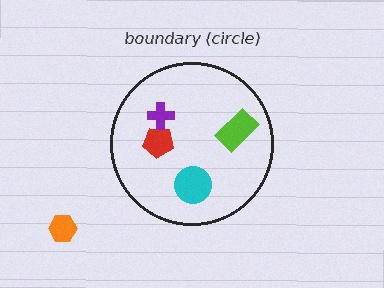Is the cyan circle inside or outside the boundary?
Inside.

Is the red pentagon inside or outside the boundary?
Inside.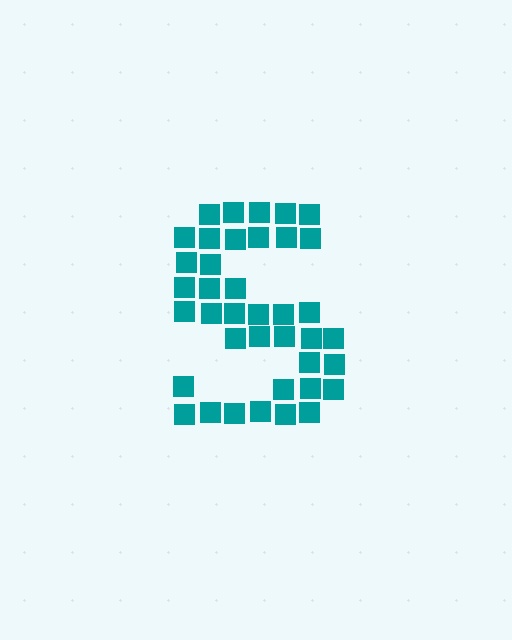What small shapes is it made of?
It is made of small squares.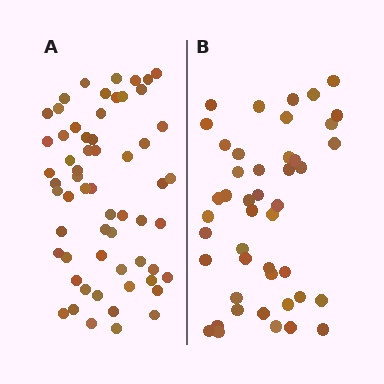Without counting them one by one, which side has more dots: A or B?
Region A (the left region) has more dots.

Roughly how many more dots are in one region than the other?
Region A has approximately 15 more dots than region B.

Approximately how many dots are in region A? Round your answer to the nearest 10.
About 60 dots.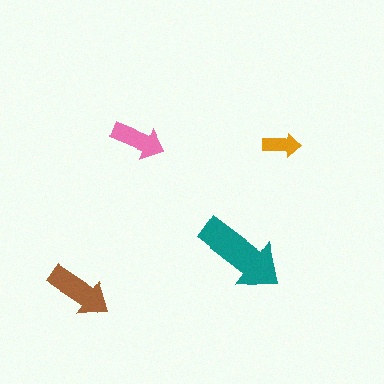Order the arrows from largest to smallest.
the teal one, the brown one, the pink one, the orange one.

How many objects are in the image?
There are 4 objects in the image.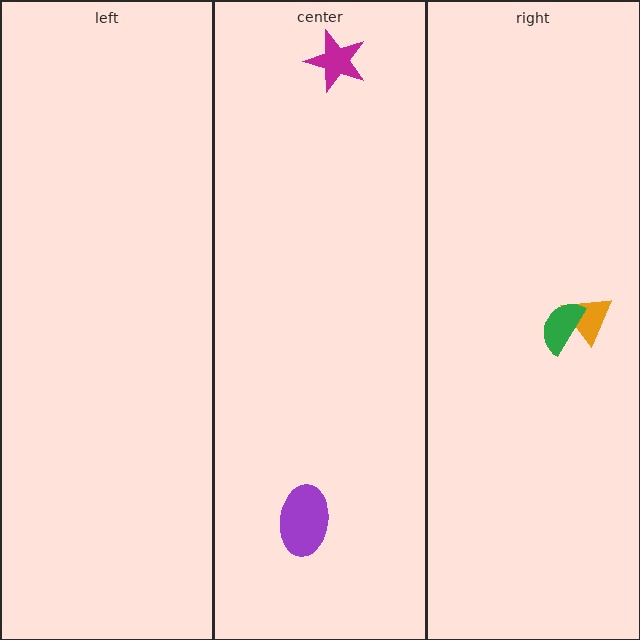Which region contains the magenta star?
The center region.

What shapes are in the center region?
The purple ellipse, the magenta star.